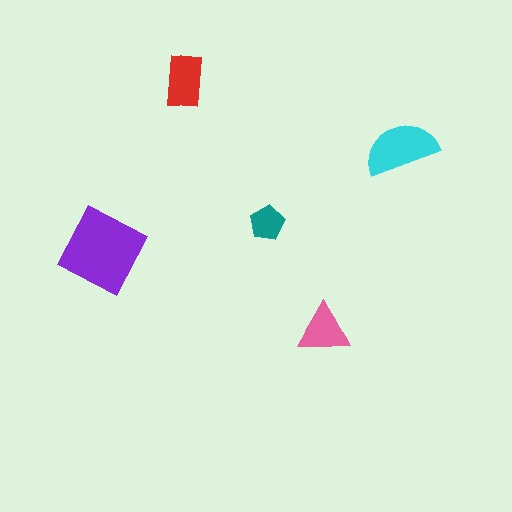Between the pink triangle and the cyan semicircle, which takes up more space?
The cyan semicircle.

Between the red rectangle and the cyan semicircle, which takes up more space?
The cyan semicircle.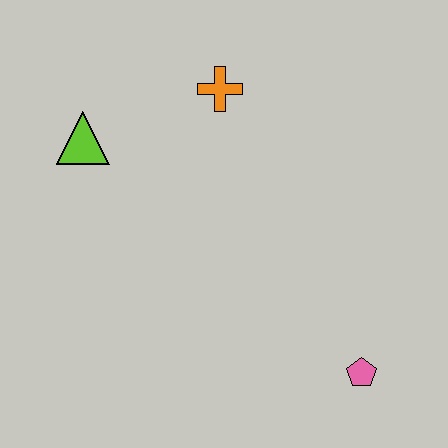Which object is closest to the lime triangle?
The orange cross is closest to the lime triangle.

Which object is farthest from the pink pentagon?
The lime triangle is farthest from the pink pentagon.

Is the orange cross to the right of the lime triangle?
Yes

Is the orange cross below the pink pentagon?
No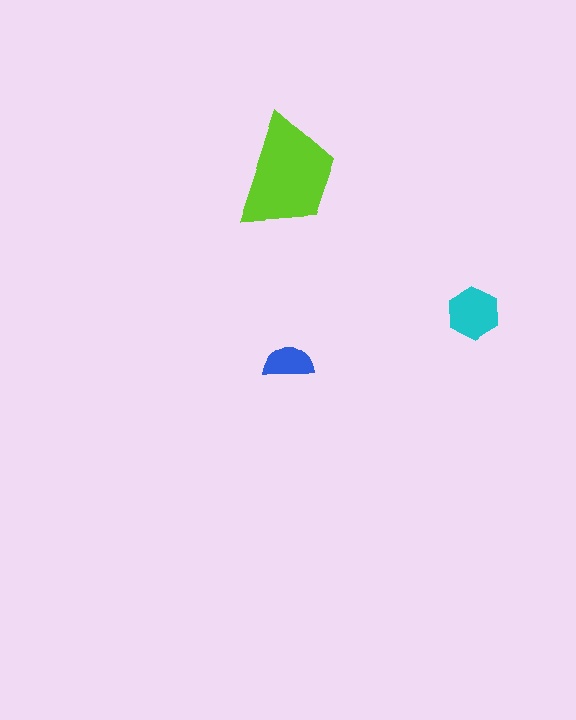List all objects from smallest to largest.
The blue semicircle, the cyan hexagon, the lime trapezoid.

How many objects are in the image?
There are 3 objects in the image.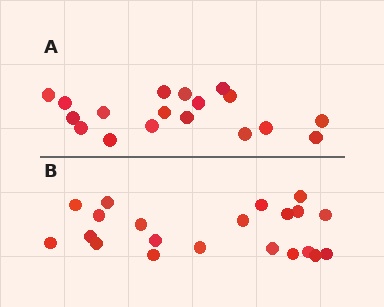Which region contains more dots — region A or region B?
Region B (the bottom region) has more dots.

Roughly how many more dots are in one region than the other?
Region B has just a few more — roughly 2 or 3 more dots than region A.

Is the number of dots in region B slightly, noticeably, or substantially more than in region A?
Region B has only slightly more — the two regions are fairly close. The ratio is roughly 1.2 to 1.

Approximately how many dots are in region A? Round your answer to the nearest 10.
About 20 dots. (The exact count is 18, which rounds to 20.)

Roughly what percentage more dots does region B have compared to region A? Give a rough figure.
About 15% more.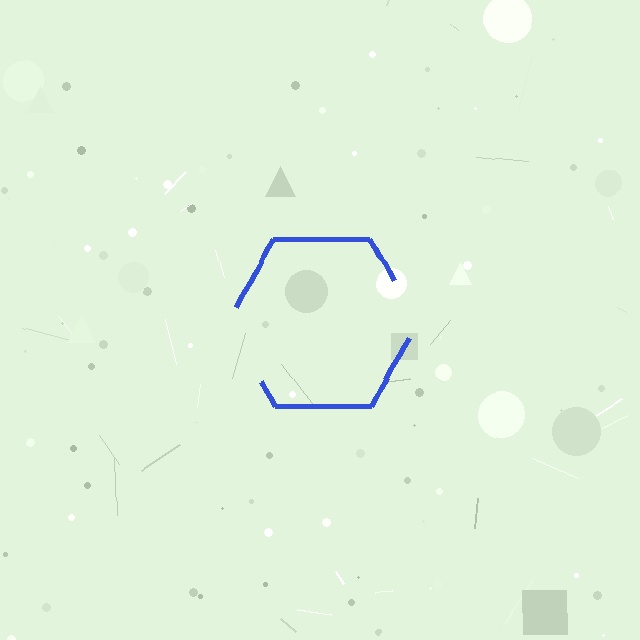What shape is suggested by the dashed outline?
The dashed outline suggests a hexagon.